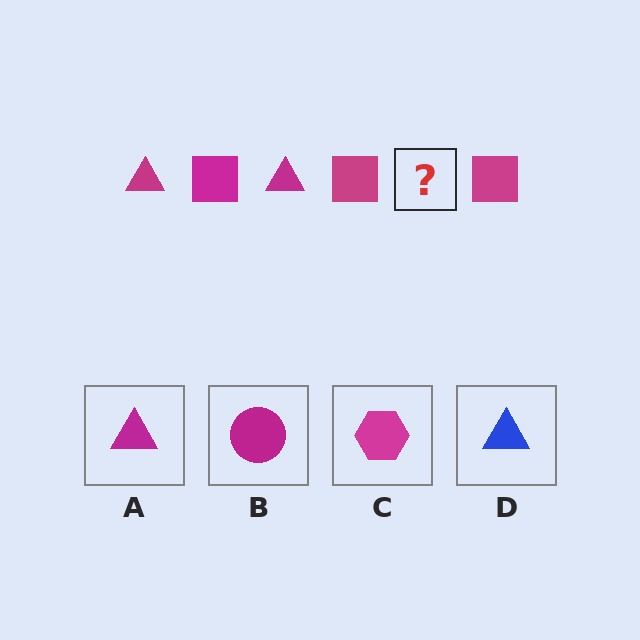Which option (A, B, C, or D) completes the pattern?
A.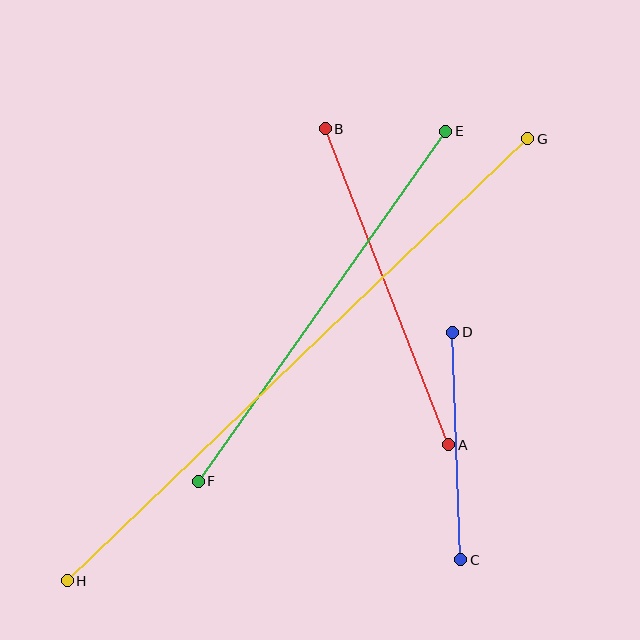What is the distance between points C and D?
The distance is approximately 228 pixels.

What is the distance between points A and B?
The distance is approximately 339 pixels.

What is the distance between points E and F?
The distance is approximately 428 pixels.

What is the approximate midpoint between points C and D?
The midpoint is at approximately (457, 446) pixels.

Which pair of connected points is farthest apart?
Points G and H are farthest apart.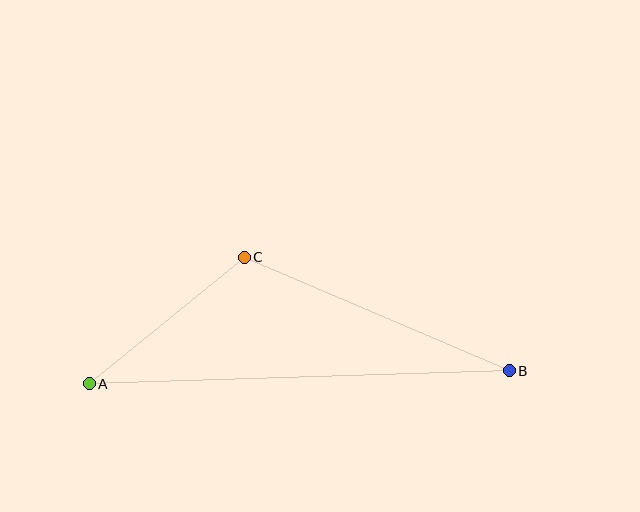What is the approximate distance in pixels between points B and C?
The distance between B and C is approximately 288 pixels.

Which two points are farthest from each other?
Points A and B are farthest from each other.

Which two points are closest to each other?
Points A and C are closest to each other.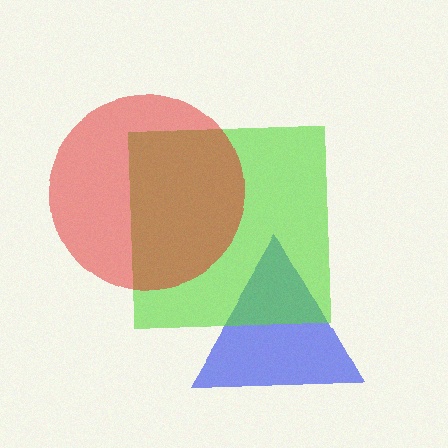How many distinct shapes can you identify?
There are 3 distinct shapes: a blue triangle, a lime square, a red circle.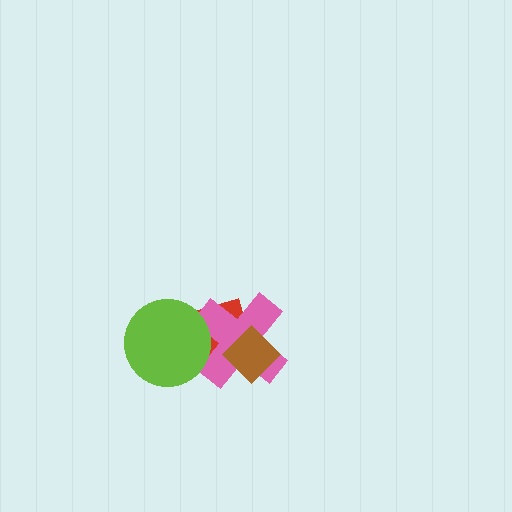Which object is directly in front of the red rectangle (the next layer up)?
The pink cross is directly in front of the red rectangle.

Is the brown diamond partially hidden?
No, no other shape covers it.